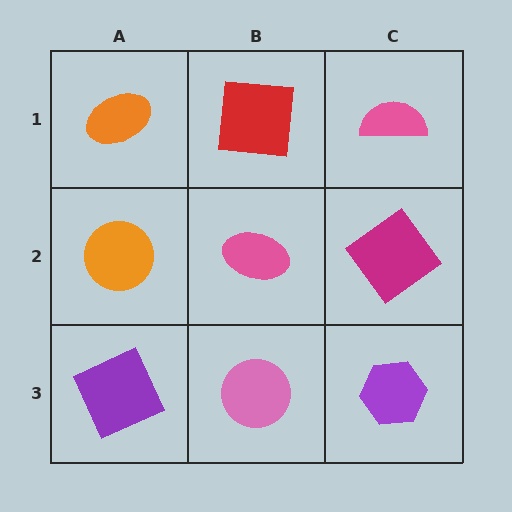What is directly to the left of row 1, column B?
An orange ellipse.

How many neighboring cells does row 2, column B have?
4.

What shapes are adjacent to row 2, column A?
An orange ellipse (row 1, column A), a purple square (row 3, column A), a pink ellipse (row 2, column B).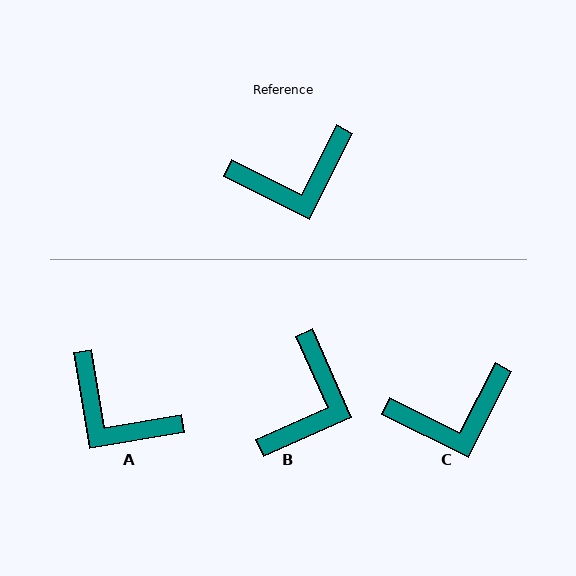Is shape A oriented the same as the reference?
No, it is off by about 54 degrees.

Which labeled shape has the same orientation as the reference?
C.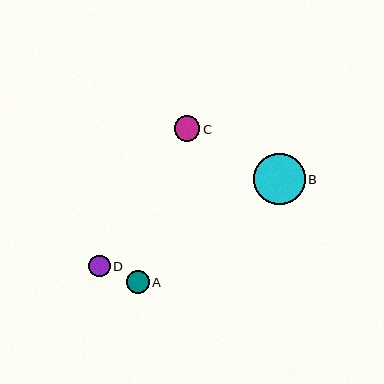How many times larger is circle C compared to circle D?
Circle C is approximately 1.2 times the size of circle D.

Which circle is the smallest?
Circle D is the smallest with a size of approximately 21 pixels.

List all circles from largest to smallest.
From largest to smallest: B, C, A, D.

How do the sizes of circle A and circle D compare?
Circle A and circle D are approximately the same size.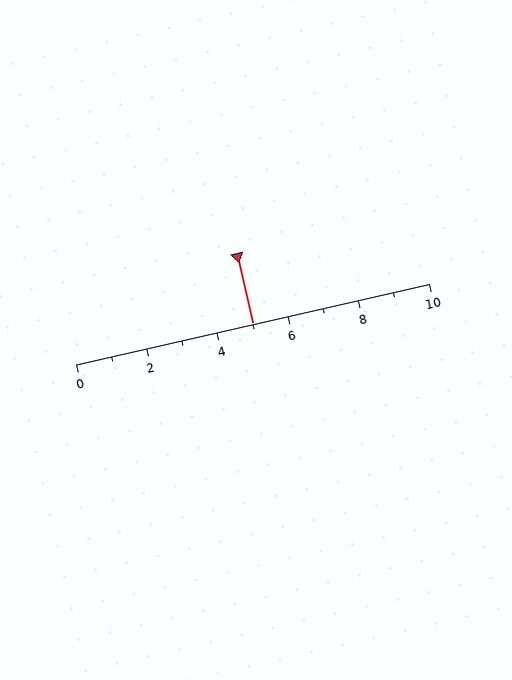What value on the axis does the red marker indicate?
The marker indicates approximately 5.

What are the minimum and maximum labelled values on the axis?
The axis runs from 0 to 10.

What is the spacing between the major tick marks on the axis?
The major ticks are spaced 2 apart.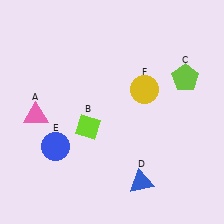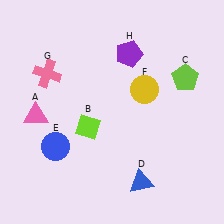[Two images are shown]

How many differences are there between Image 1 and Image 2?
There are 2 differences between the two images.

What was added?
A pink cross (G), a purple pentagon (H) were added in Image 2.